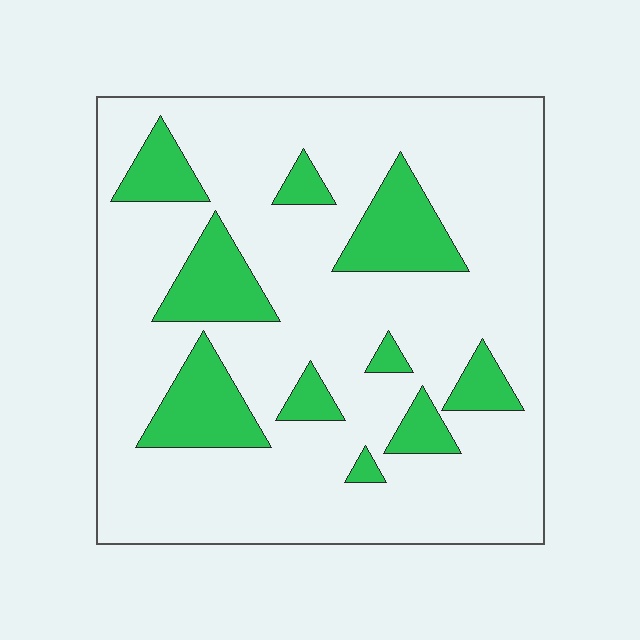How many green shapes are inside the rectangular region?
10.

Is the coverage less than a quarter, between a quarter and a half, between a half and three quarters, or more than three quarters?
Less than a quarter.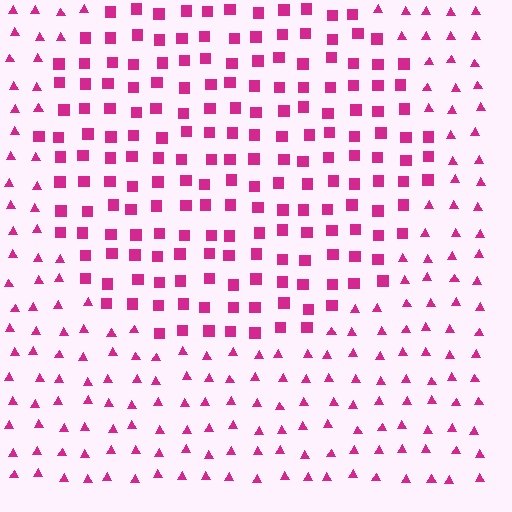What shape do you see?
I see a circle.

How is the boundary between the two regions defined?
The boundary is defined by a change in element shape: squares inside vs. triangles outside. All elements share the same color and spacing.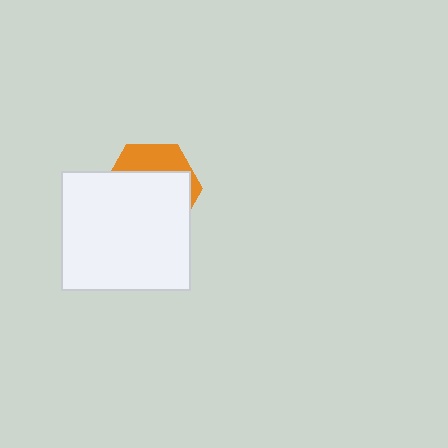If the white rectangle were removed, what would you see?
You would see the complete orange hexagon.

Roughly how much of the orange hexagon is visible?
A small part of it is visible (roughly 30%).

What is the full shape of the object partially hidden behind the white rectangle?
The partially hidden object is an orange hexagon.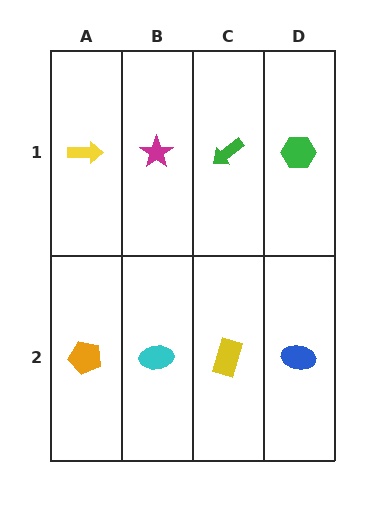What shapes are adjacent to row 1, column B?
A cyan ellipse (row 2, column B), a yellow arrow (row 1, column A), a green arrow (row 1, column C).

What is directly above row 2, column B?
A magenta star.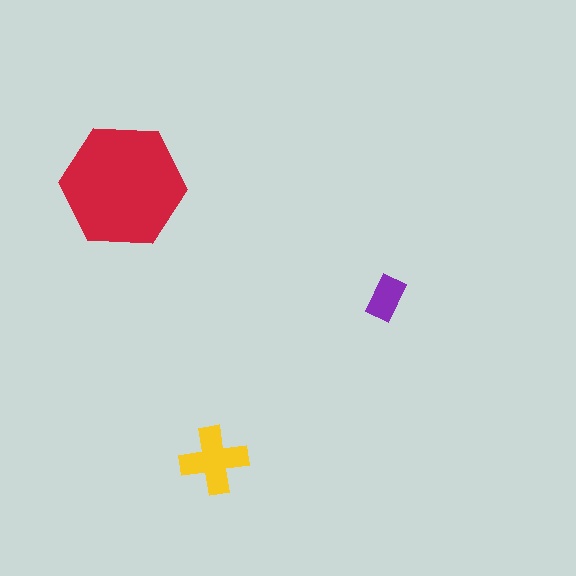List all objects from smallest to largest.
The purple rectangle, the yellow cross, the red hexagon.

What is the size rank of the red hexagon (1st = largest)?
1st.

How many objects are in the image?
There are 3 objects in the image.